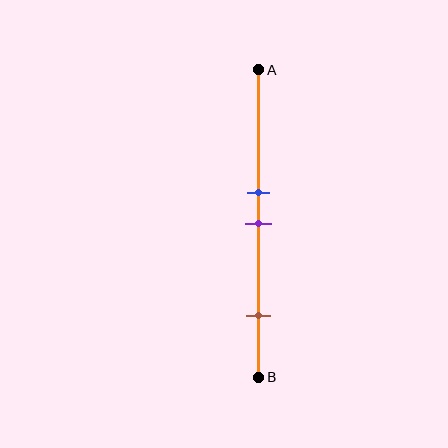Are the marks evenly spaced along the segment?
No, the marks are not evenly spaced.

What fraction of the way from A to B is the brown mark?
The brown mark is approximately 80% (0.8) of the way from A to B.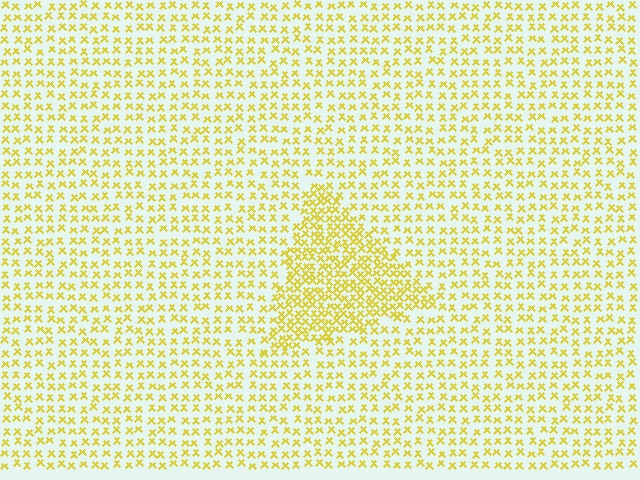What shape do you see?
I see a triangle.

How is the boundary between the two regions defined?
The boundary is defined by a change in element density (approximately 2.0x ratio). All elements are the same color, size, and shape.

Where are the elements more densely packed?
The elements are more densely packed inside the triangle boundary.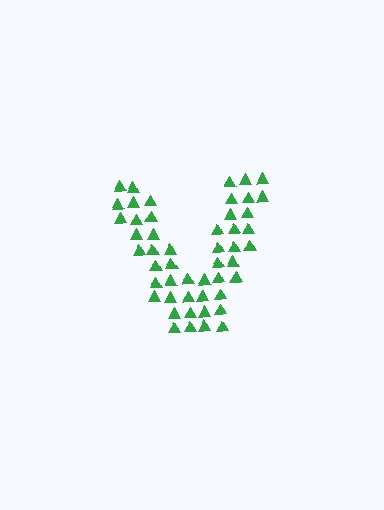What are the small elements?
The small elements are triangles.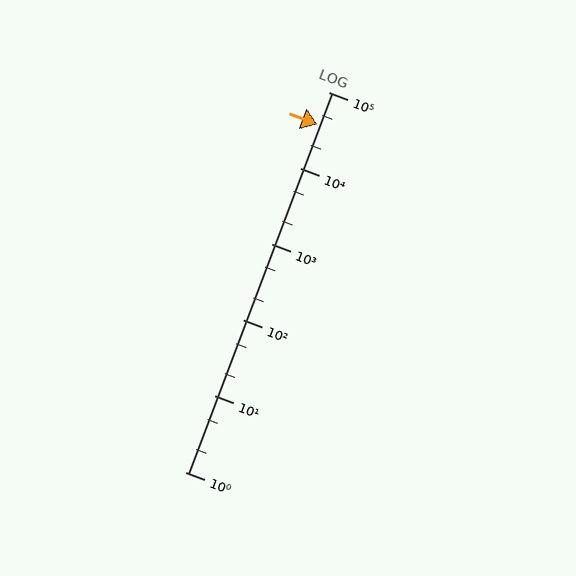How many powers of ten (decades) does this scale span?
The scale spans 5 decades, from 1 to 100000.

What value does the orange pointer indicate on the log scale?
The pointer indicates approximately 38000.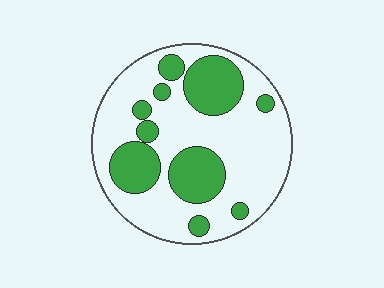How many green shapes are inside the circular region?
10.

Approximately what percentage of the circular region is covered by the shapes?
Approximately 30%.